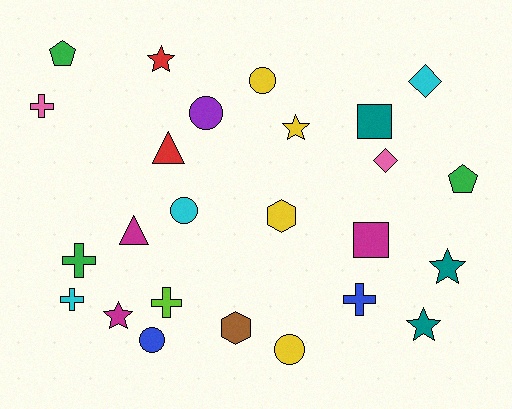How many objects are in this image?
There are 25 objects.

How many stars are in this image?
There are 5 stars.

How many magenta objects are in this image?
There are 3 magenta objects.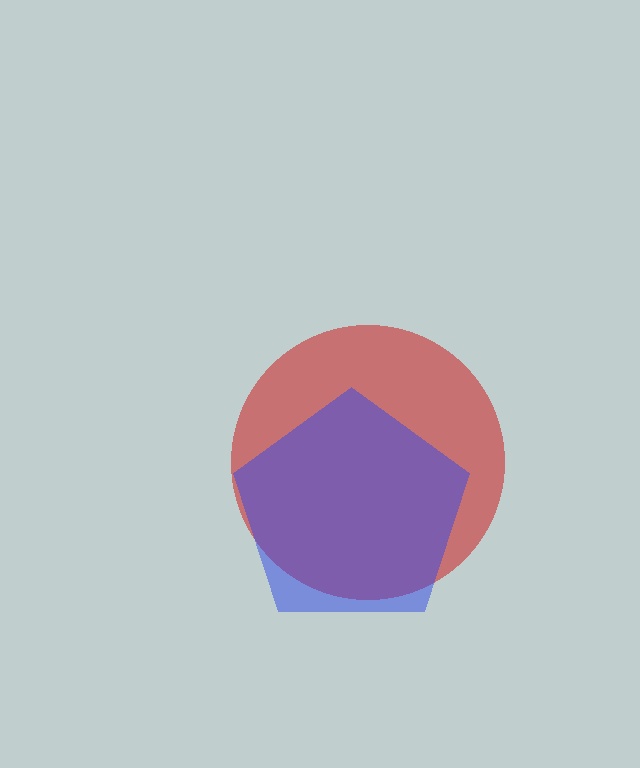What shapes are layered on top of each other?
The layered shapes are: a red circle, a blue pentagon.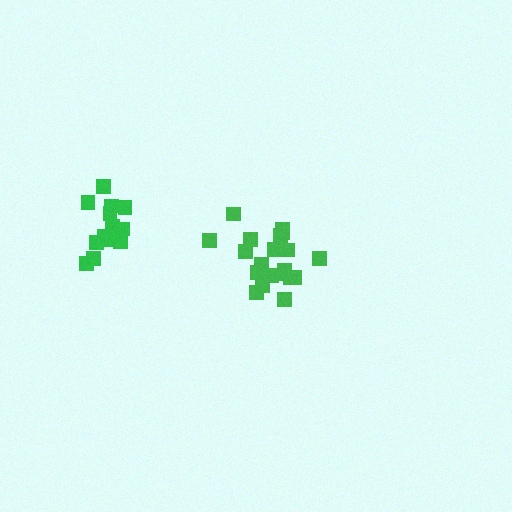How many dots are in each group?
Group 1: 20 dots, Group 2: 14 dots (34 total).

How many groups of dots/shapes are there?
There are 2 groups.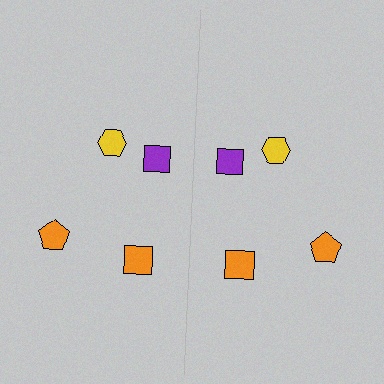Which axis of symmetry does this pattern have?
The pattern has a vertical axis of symmetry running through the center of the image.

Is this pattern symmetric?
Yes, this pattern has bilateral (reflection) symmetry.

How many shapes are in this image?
There are 8 shapes in this image.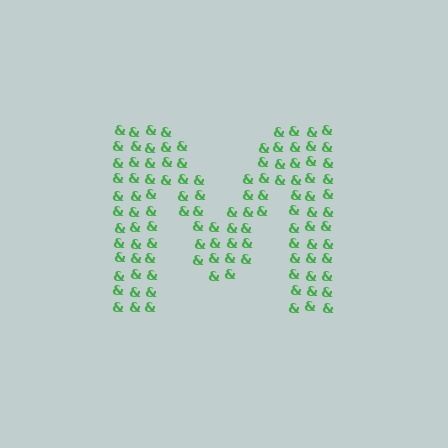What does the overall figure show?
The overall figure shows the letter M.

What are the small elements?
The small elements are ampersands.